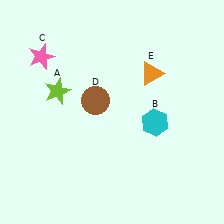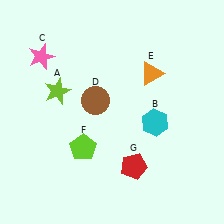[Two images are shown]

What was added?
A lime pentagon (F), a red pentagon (G) were added in Image 2.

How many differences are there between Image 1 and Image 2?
There are 2 differences between the two images.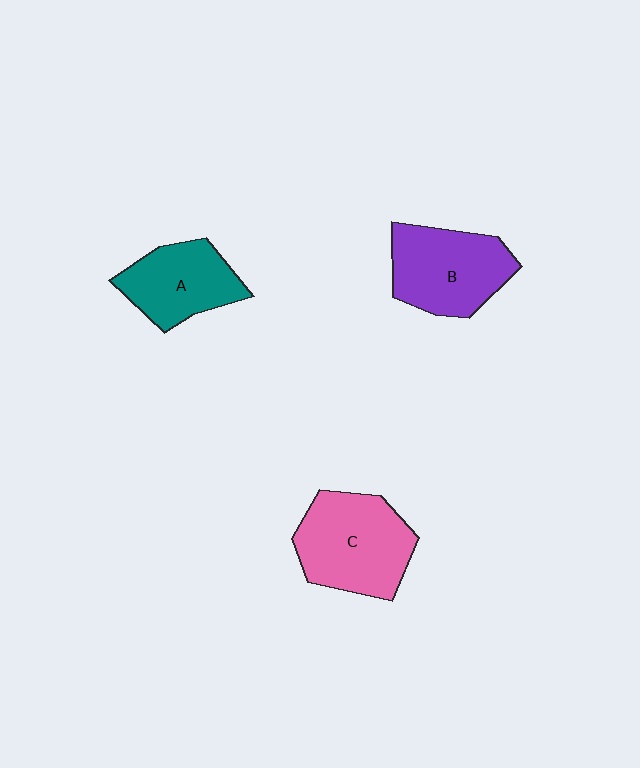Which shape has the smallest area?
Shape A (teal).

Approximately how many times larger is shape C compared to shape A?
Approximately 1.3 times.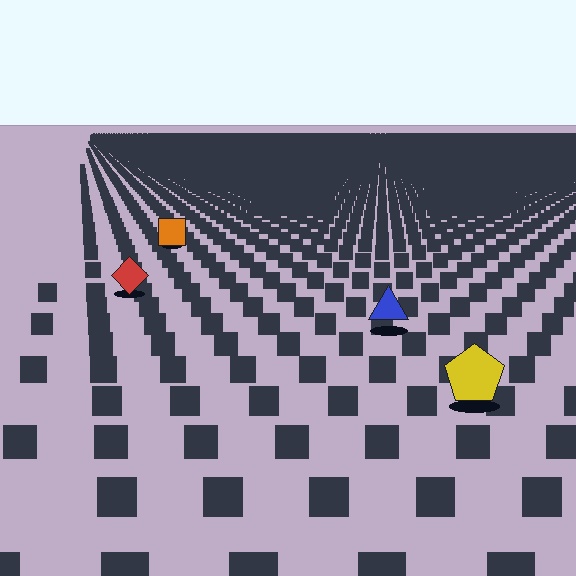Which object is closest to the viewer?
The yellow pentagon is closest. The texture marks near it are larger and more spread out.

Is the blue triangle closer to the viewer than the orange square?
Yes. The blue triangle is closer — you can tell from the texture gradient: the ground texture is coarser near it.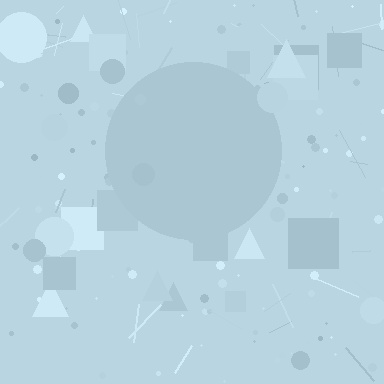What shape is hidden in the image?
A circle is hidden in the image.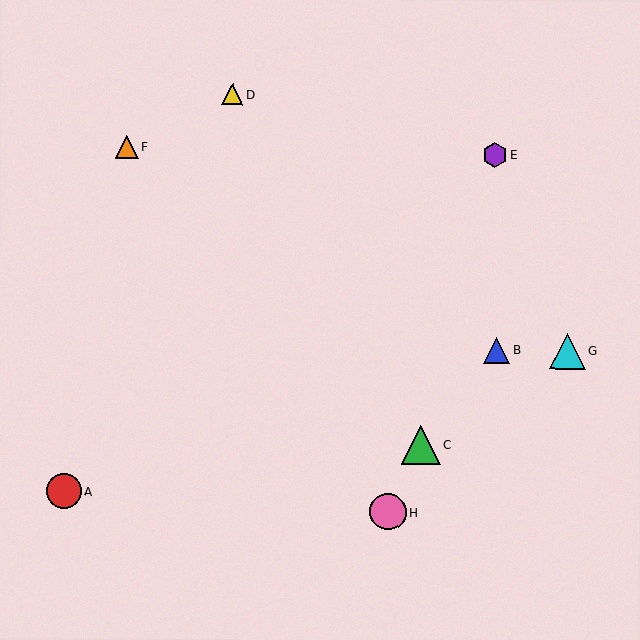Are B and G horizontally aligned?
Yes, both are at y≈351.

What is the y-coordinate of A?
Object A is at y≈491.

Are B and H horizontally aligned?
No, B is at y≈351 and H is at y≈512.